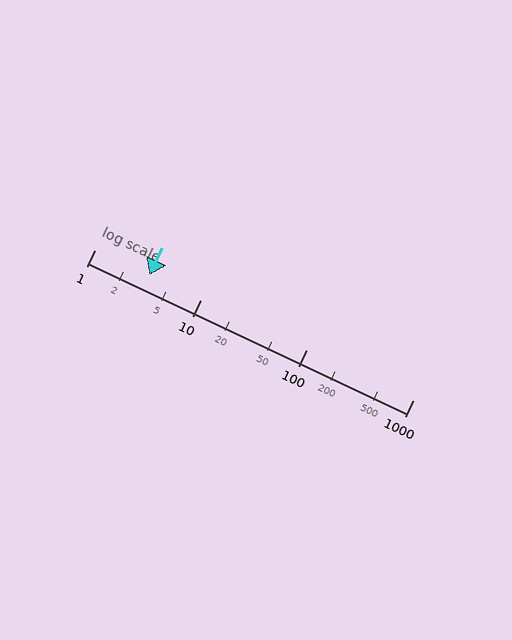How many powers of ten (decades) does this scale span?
The scale spans 3 decades, from 1 to 1000.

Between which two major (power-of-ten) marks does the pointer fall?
The pointer is between 1 and 10.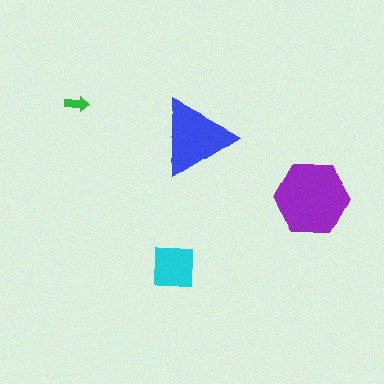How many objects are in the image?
There are 4 objects in the image.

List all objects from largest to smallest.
The purple hexagon, the blue triangle, the cyan square, the green arrow.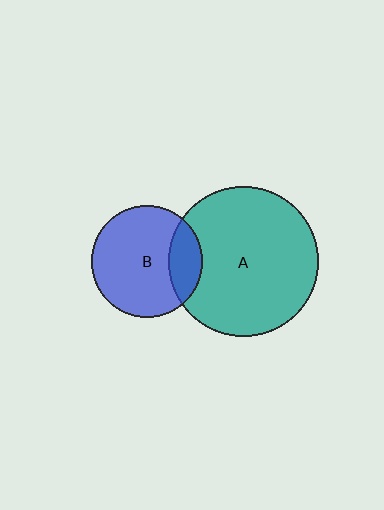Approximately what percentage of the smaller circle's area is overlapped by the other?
Approximately 20%.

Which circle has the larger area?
Circle A (teal).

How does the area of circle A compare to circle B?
Approximately 1.8 times.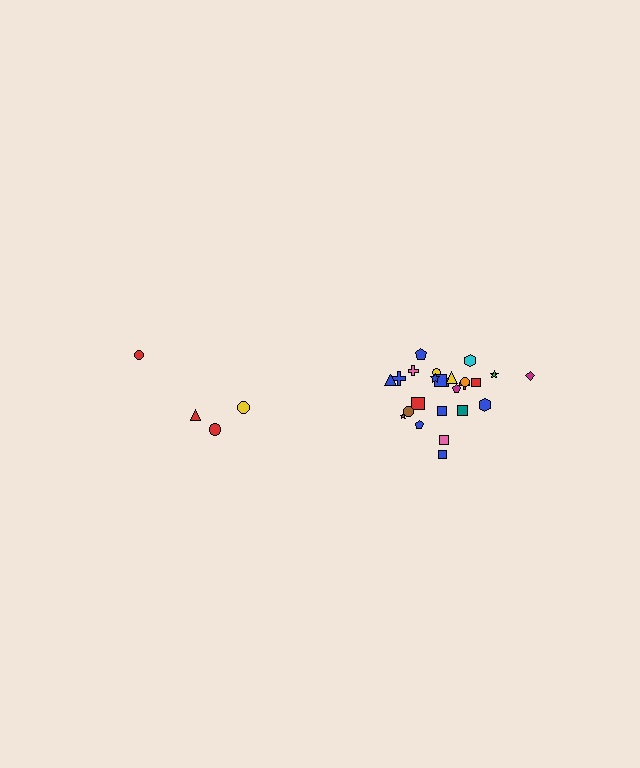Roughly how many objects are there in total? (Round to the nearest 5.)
Roughly 30 objects in total.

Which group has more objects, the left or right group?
The right group.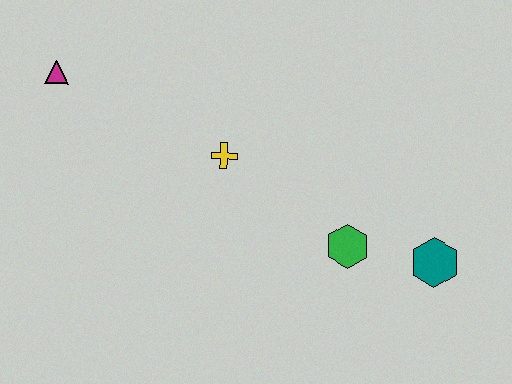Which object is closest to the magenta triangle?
The yellow cross is closest to the magenta triangle.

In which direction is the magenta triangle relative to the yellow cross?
The magenta triangle is to the left of the yellow cross.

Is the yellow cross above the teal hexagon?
Yes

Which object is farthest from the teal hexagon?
The magenta triangle is farthest from the teal hexagon.